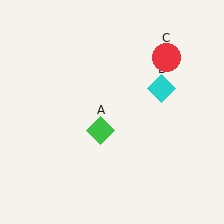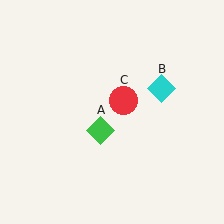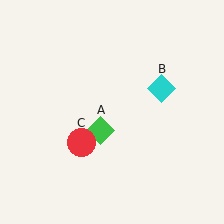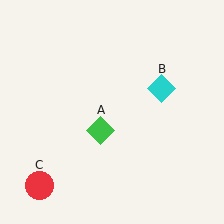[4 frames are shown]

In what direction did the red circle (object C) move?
The red circle (object C) moved down and to the left.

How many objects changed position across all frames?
1 object changed position: red circle (object C).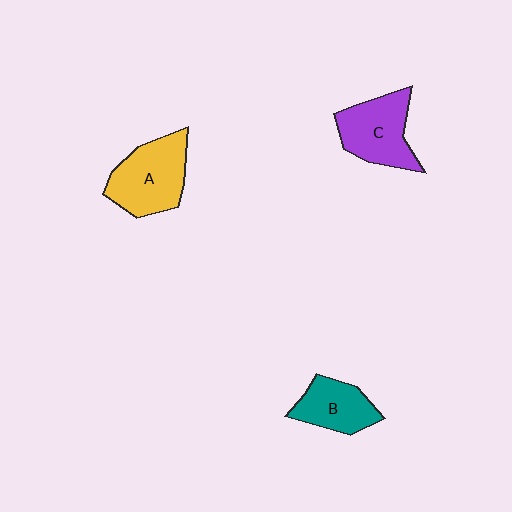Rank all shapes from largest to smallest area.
From largest to smallest: A (yellow), C (purple), B (teal).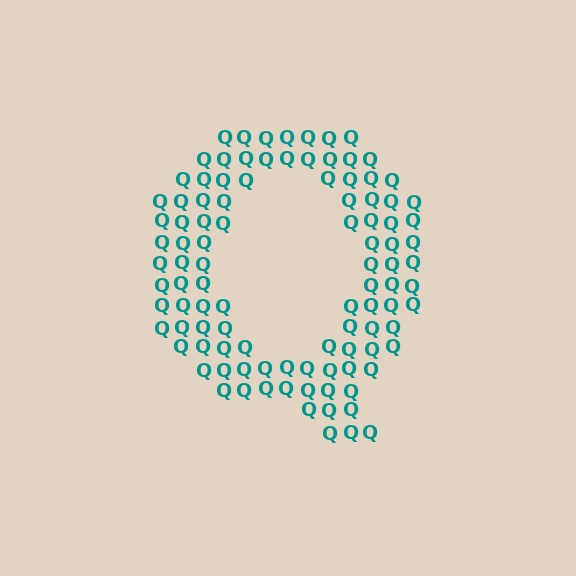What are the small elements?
The small elements are letter Q's.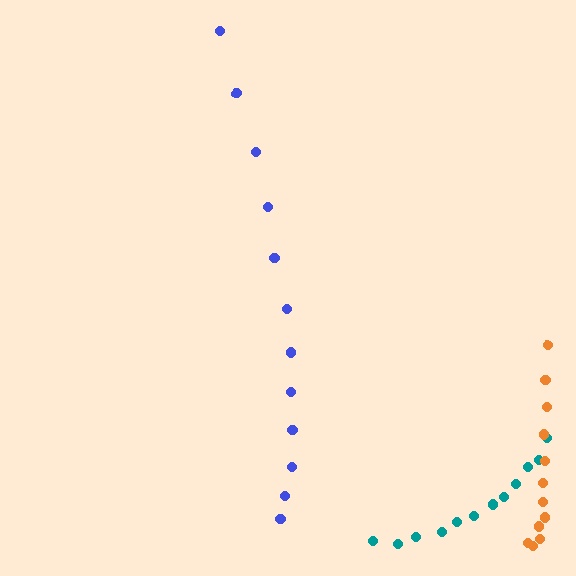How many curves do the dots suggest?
There are 3 distinct paths.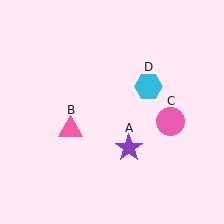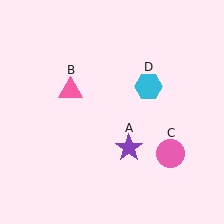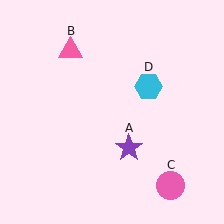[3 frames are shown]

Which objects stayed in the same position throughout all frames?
Purple star (object A) and cyan hexagon (object D) remained stationary.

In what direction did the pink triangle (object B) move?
The pink triangle (object B) moved up.